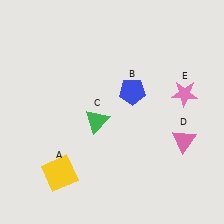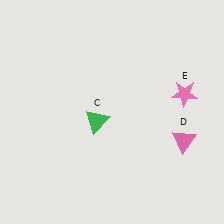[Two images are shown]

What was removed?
The yellow square (A), the blue pentagon (B) were removed in Image 2.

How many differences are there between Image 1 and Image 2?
There are 2 differences between the two images.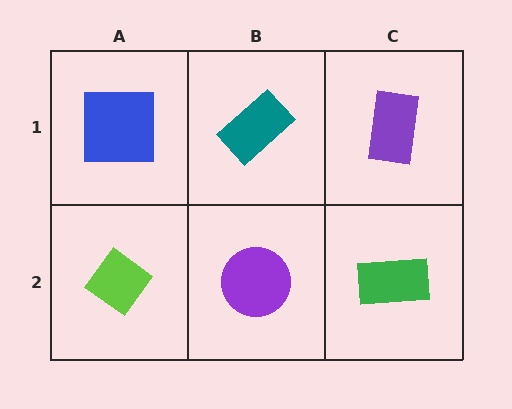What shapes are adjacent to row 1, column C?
A green rectangle (row 2, column C), a teal rectangle (row 1, column B).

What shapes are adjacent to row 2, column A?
A blue square (row 1, column A), a purple circle (row 2, column B).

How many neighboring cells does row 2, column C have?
2.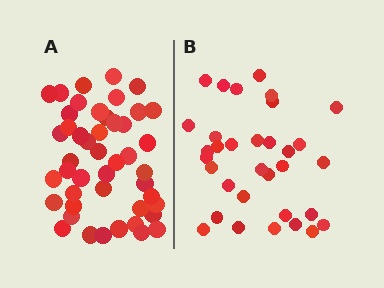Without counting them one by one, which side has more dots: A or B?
Region A (the left region) has more dots.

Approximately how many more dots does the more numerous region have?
Region A has approximately 15 more dots than region B.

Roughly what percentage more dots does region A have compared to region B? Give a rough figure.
About 40% more.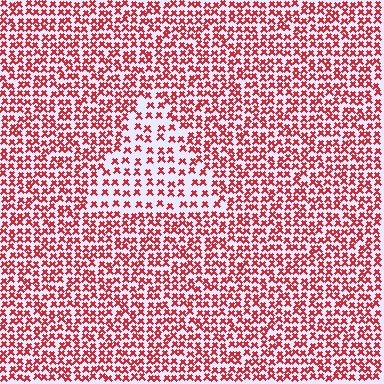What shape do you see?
I see a triangle.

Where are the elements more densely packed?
The elements are more densely packed outside the triangle boundary.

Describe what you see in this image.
The image contains small red elements arranged at two different densities. A triangle-shaped region is visible where the elements are less densely packed than the surrounding area.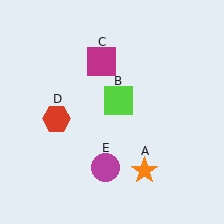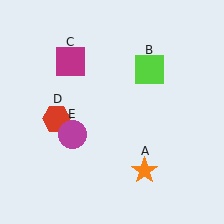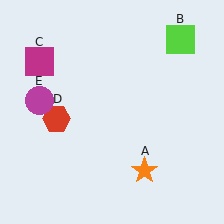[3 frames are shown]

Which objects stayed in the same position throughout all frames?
Orange star (object A) and red hexagon (object D) remained stationary.